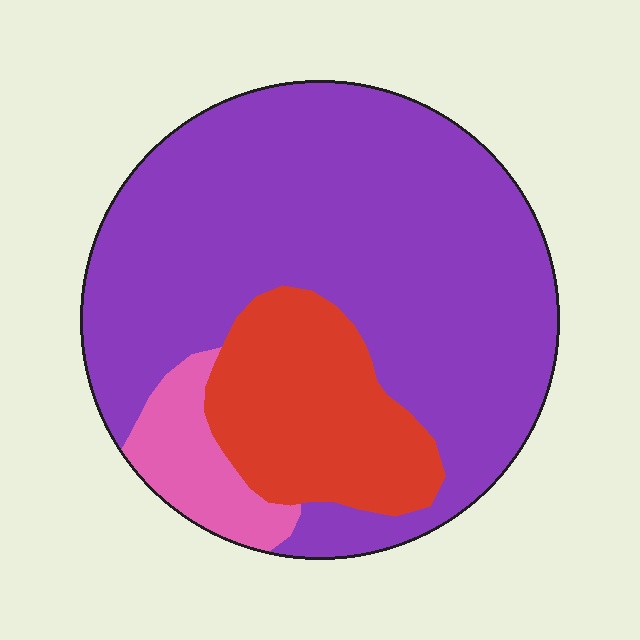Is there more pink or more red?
Red.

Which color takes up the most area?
Purple, at roughly 70%.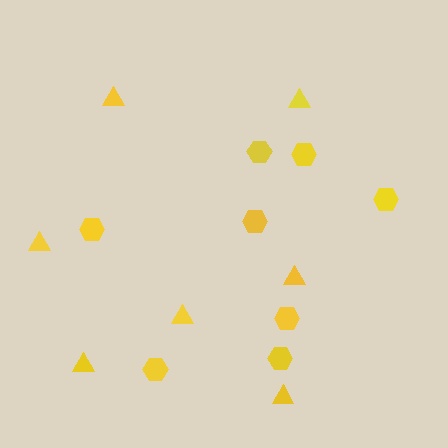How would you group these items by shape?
There are 2 groups: one group of hexagons (8) and one group of triangles (7).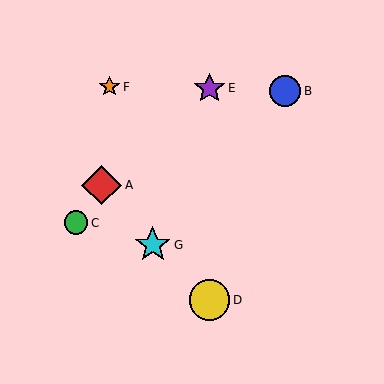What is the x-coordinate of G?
Object G is at x≈153.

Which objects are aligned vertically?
Objects D, E are aligned vertically.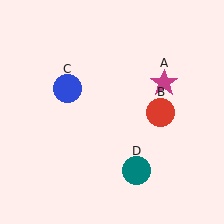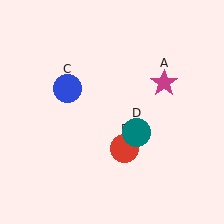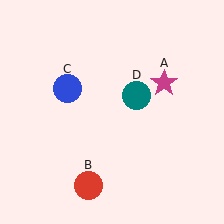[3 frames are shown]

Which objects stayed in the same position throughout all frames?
Magenta star (object A) and blue circle (object C) remained stationary.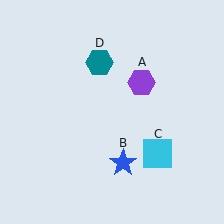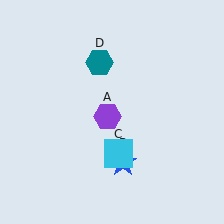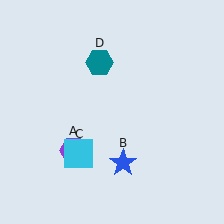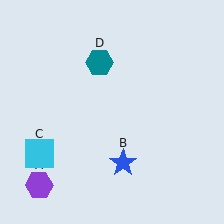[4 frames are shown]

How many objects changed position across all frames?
2 objects changed position: purple hexagon (object A), cyan square (object C).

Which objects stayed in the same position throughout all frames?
Blue star (object B) and teal hexagon (object D) remained stationary.